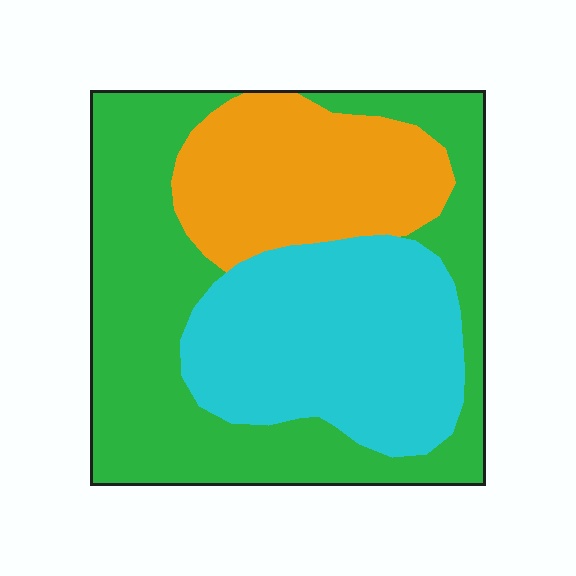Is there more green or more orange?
Green.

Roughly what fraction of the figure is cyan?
Cyan takes up between a quarter and a half of the figure.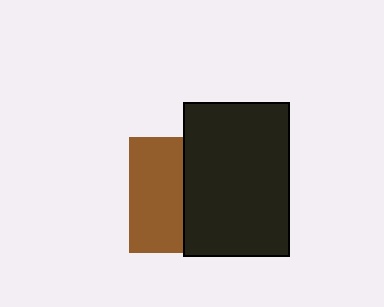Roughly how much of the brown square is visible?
About half of it is visible (roughly 47%).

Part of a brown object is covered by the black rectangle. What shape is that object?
It is a square.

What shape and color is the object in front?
The object in front is a black rectangle.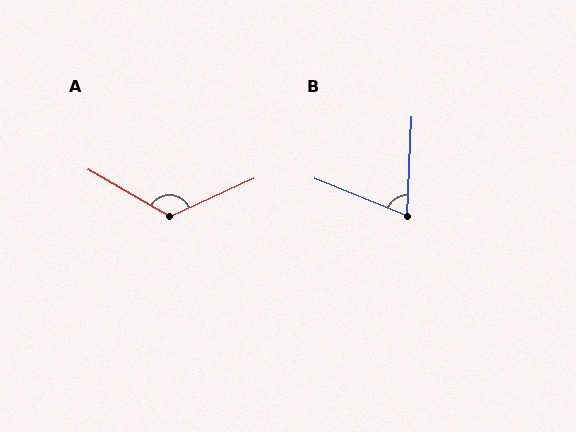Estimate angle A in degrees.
Approximately 126 degrees.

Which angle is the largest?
A, at approximately 126 degrees.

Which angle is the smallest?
B, at approximately 70 degrees.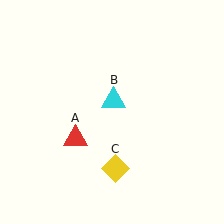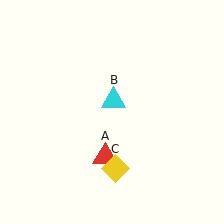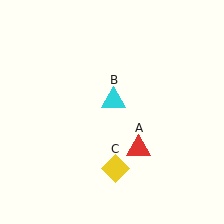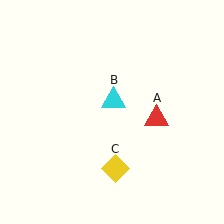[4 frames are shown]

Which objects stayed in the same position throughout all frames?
Cyan triangle (object B) and yellow diamond (object C) remained stationary.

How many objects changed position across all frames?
1 object changed position: red triangle (object A).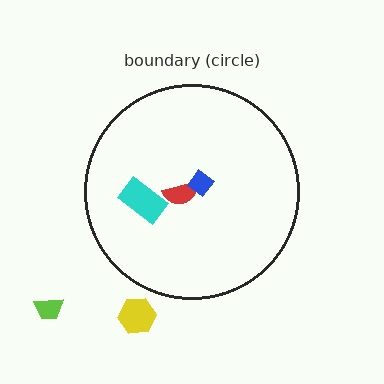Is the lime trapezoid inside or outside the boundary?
Outside.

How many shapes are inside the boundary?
3 inside, 2 outside.